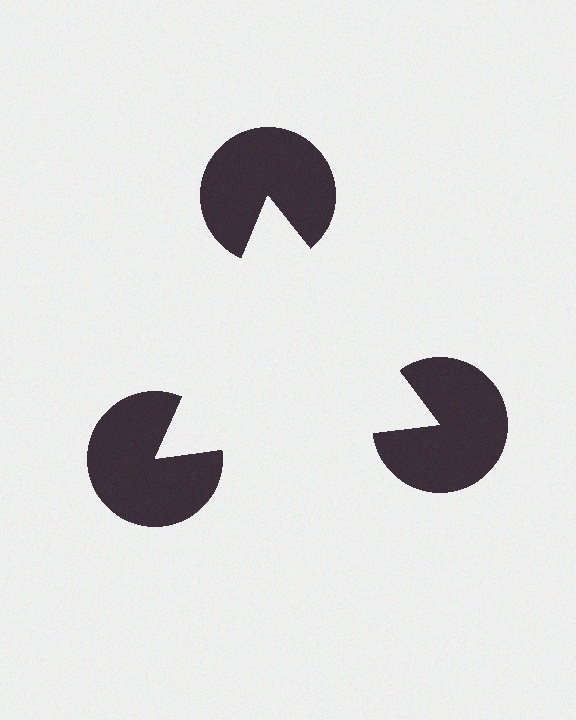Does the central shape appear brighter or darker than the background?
It typically appears slightly brighter than the background, even though no actual brightness change is drawn.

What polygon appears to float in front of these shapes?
An illusory triangle — its edges are inferred from the aligned wedge cuts in the pac-man discs, not physically drawn.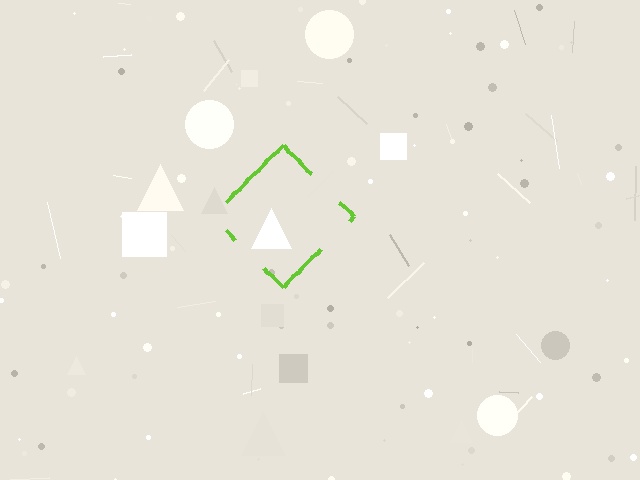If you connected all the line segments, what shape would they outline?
They would outline a diamond.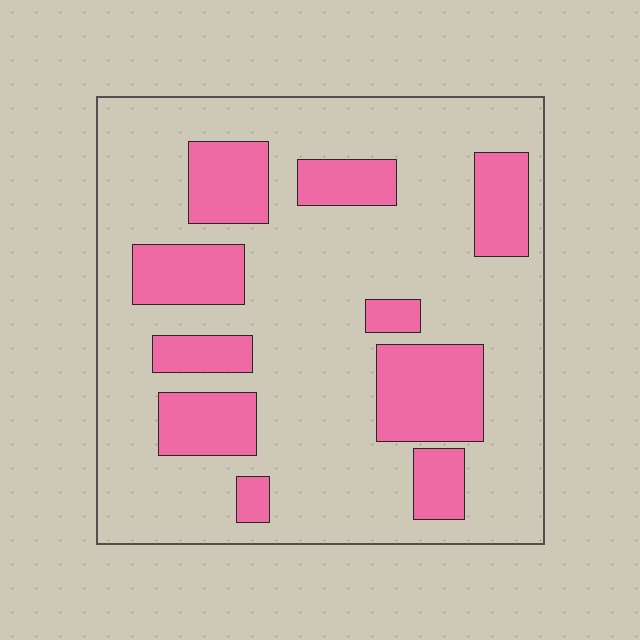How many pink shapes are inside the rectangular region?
10.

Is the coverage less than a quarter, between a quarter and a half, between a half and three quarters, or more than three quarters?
Between a quarter and a half.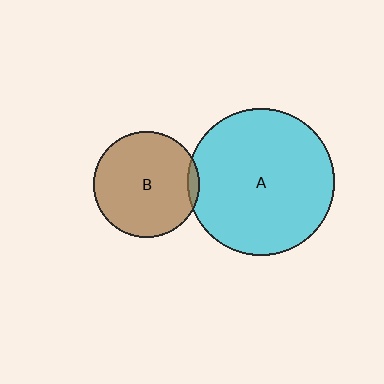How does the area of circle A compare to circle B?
Approximately 1.9 times.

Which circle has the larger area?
Circle A (cyan).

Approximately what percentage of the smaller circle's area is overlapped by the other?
Approximately 5%.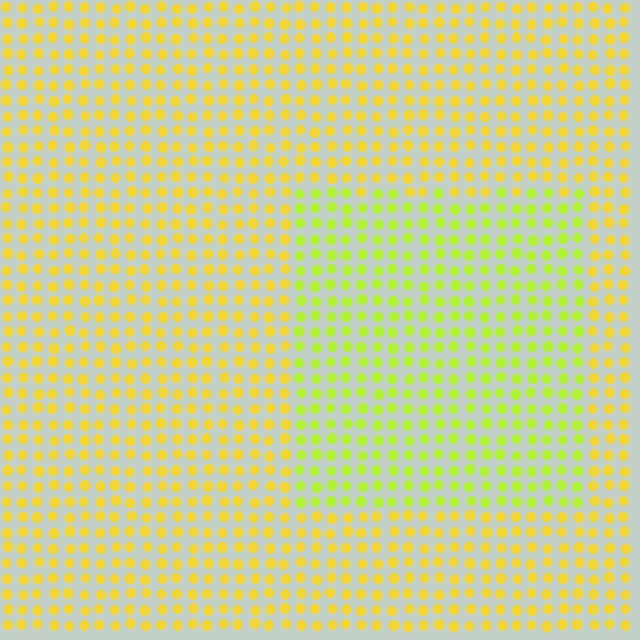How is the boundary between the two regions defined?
The boundary is defined purely by a slight shift in hue (about 30 degrees). Spacing, size, and orientation are identical on both sides.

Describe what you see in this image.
The image is filled with small yellow elements in a uniform arrangement. A rectangle-shaped region is visible where the elements are tinted to a slightly different hue, forming a subtle color boundary.